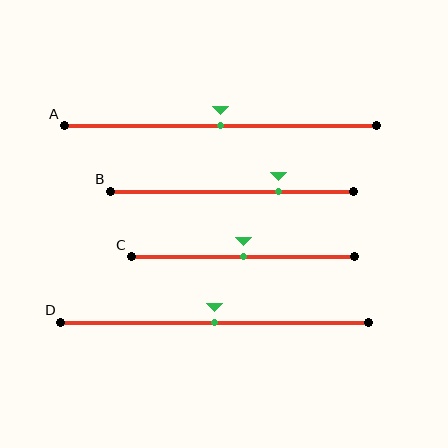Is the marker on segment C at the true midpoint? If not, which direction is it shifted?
Yes, the marker on segment C is at the true midpoint.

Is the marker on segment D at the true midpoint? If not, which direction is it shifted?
Yes, the marker on segment D is at the true midpoint.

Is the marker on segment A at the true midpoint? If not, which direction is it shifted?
Yes, the marker on segment A is at the true midpoint.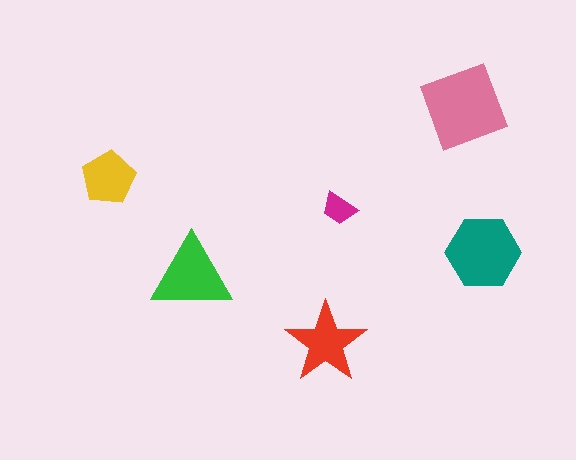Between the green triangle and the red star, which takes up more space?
The green triangle.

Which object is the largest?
The pink diamond.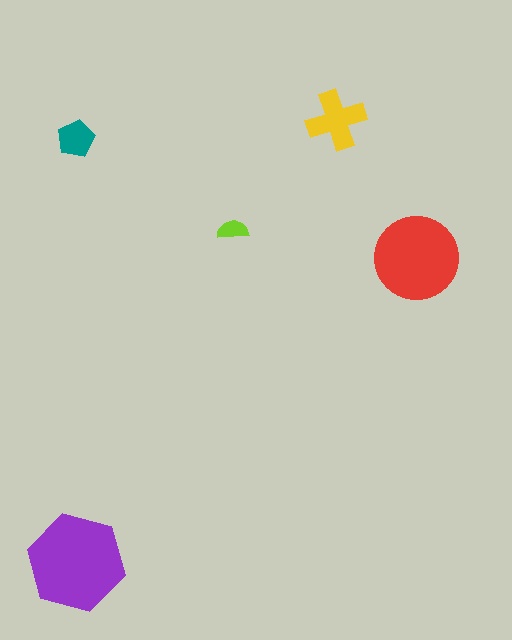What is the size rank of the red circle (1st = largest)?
2nd.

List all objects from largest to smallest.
The purple hexagon, the red circle, the yellow cross, the teal pentagon, the lime semicircle.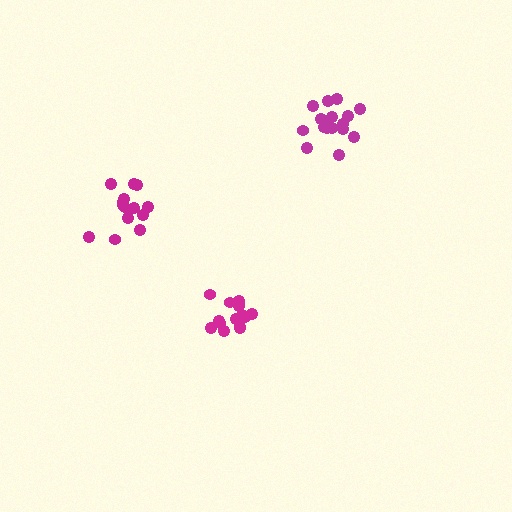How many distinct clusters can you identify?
There are 3 distinct clusters.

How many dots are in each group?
Group 1: 14 dots, Group 2: 15 dots, Group 3: 18 dots (47 total).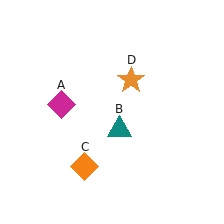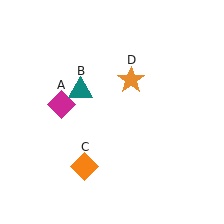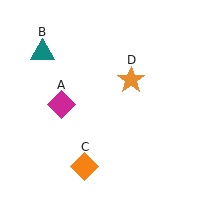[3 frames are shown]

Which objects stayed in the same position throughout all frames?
Magenta diamond (object A) and orange diamond (object C) and orange star (object D) remained stationary.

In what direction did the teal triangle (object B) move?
The teal triangle (object B) moved up and to the left.